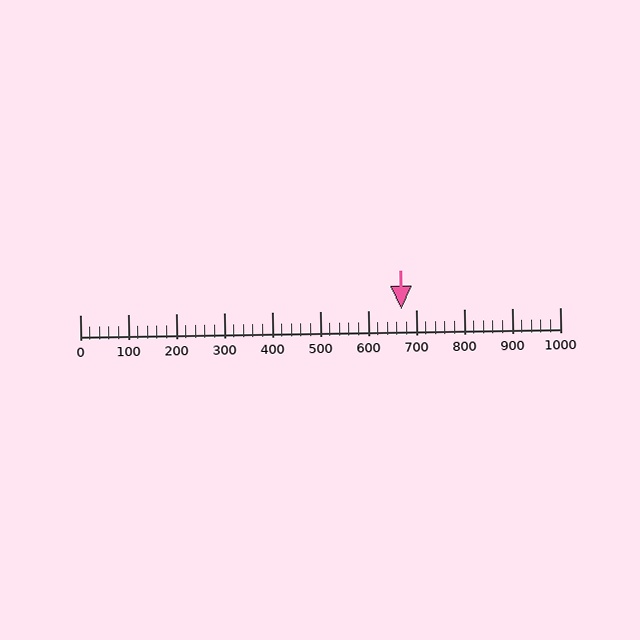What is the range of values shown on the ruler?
The ruler shows values from 0 to 1000.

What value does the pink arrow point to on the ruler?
The pink arrow points to approximately 670.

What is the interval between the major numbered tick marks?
The major tick marks are spaced 100 units apart.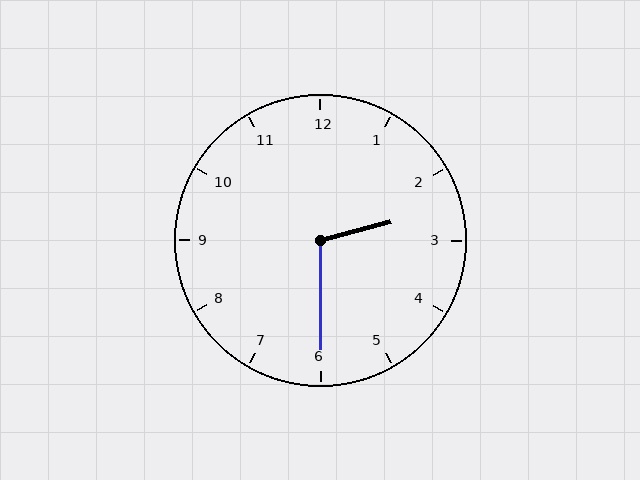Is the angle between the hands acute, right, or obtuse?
It is obtuse.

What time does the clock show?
2:30.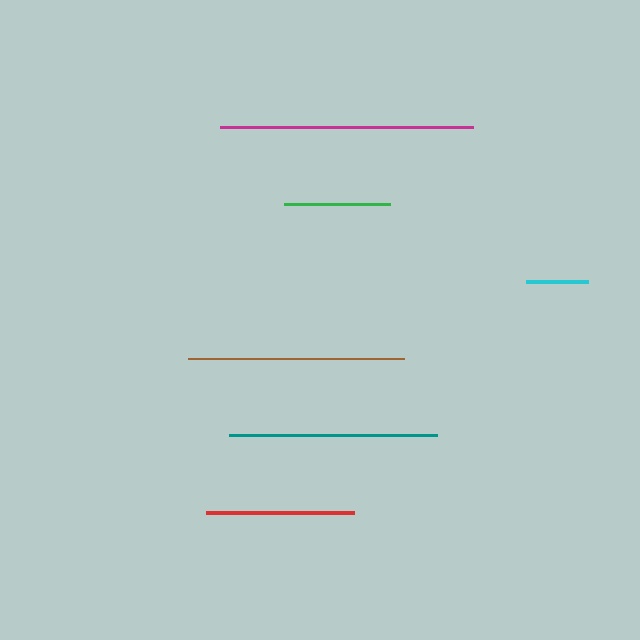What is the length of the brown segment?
The brown segment is approximately 216 pixels long.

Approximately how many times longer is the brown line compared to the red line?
The brown line is approximately 1.5 times the length of the red line.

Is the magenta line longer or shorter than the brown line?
The magenta line is longer than the brown line.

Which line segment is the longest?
The magenta line is the longest at approximately 253 pixels.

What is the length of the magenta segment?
The magenta segment is approximately 253 pixels long.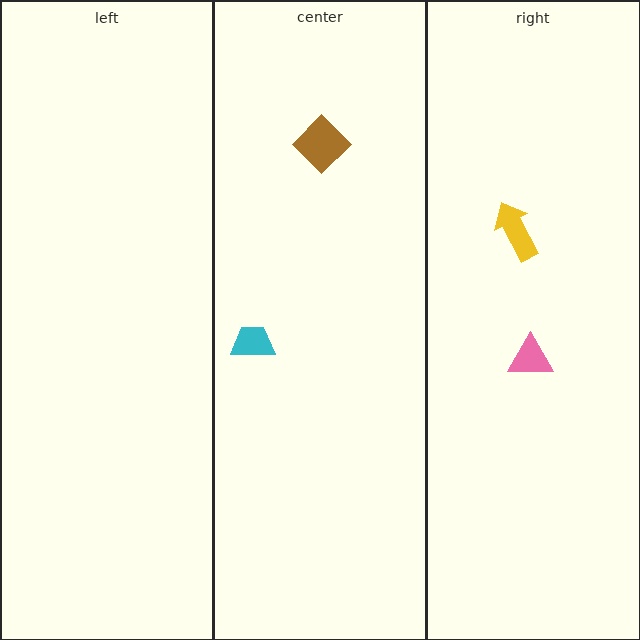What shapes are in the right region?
The pink triangle, the yellow arrow.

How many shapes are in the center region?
2.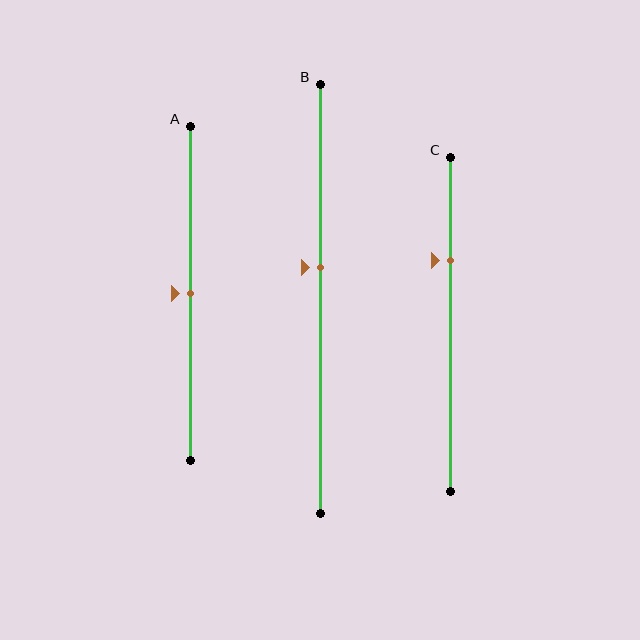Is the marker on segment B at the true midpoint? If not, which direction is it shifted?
No, the marker on segment B is shifted upward by about 7% of the segment length.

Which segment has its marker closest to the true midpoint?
Segment A has its marker closest to the true midpoint.